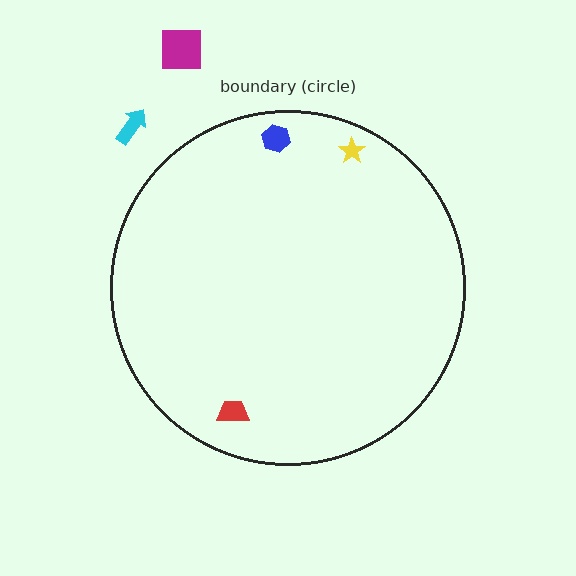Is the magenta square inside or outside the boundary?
Outside.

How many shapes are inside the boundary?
3 inside, 2 outside.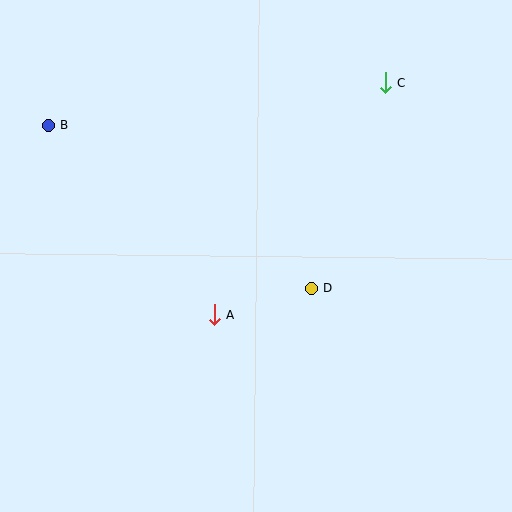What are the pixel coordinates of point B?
Point B is at (49, 125).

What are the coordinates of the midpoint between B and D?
The midpoint between B and D is at (180, 206).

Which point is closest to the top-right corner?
Point C is closest to the top-right corner.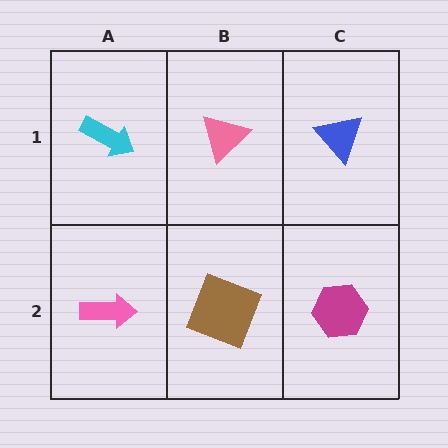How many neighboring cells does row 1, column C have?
2.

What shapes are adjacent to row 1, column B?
A brown square (row 2, column B), a cyan arrow (row 1, column A), a blue triangle (row 1, column C).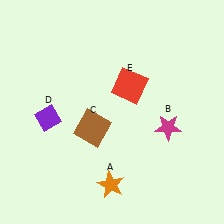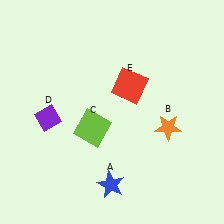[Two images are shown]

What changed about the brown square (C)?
In Image 1, C is brown. In Image 2, it changed to lime.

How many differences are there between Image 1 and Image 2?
There are 3 differences between the two images.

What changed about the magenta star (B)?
In Image 1, B is magenta. In Image 2, it changed to orange.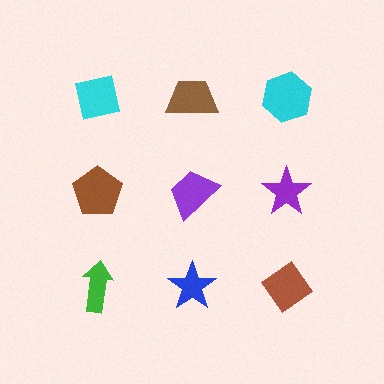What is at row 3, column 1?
A green arrow.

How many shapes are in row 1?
3 shapes.